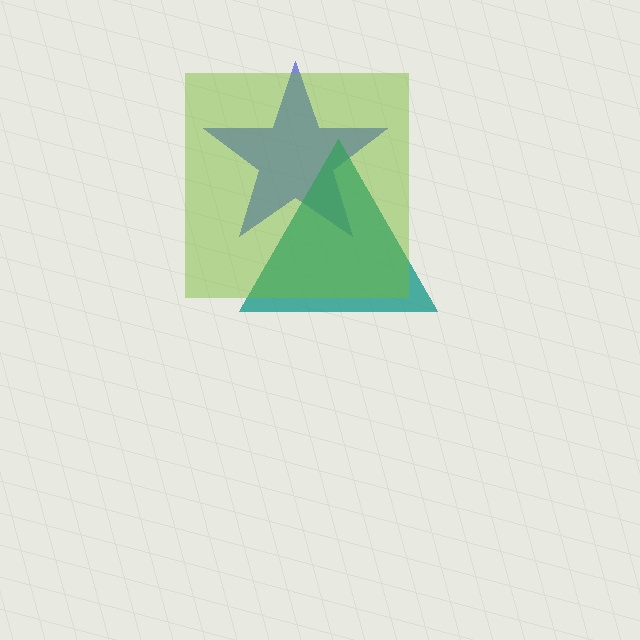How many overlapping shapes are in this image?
There are 3 overlapping shapes in the image.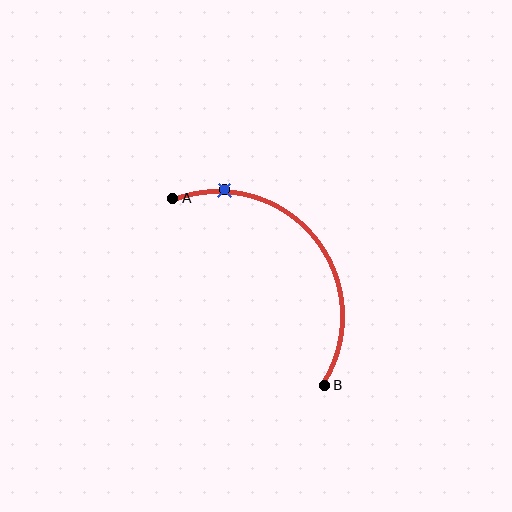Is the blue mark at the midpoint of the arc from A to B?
No. The blue mark lies on the arc but is closer to endpoint A. The arc midpoint would be at the point on the curve equidistant along the arc from both A and B.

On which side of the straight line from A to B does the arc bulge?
The arc bulges above and to the right of the straight line connecting A and B.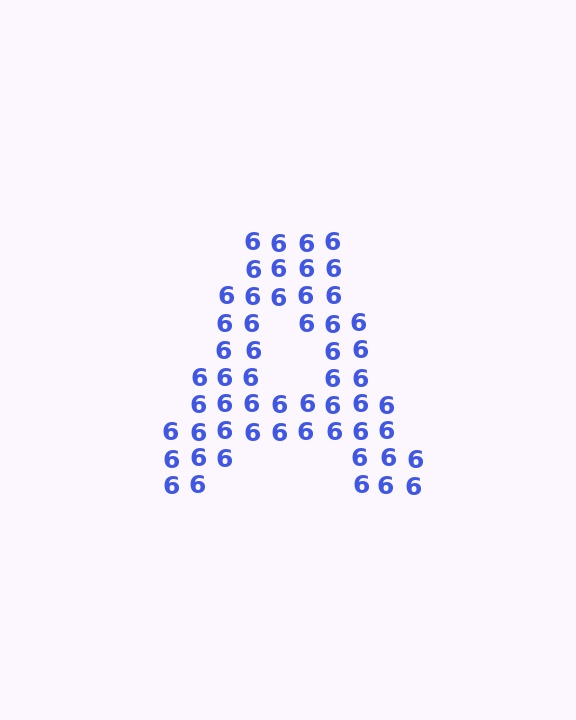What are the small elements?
The small elements are digit 6's.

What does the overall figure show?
The overall figure shows the letter A.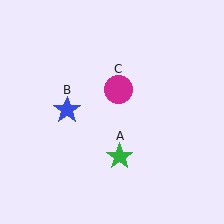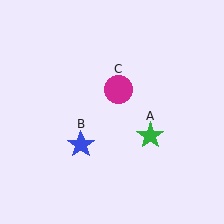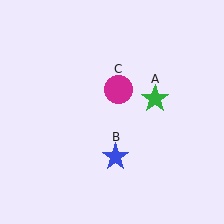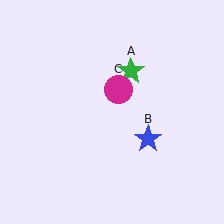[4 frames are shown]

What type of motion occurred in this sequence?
The green star (object A), blue star (object B) rotated counterclockwise around the center of the scene.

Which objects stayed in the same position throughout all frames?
Magenta circle (object C) remained stationary.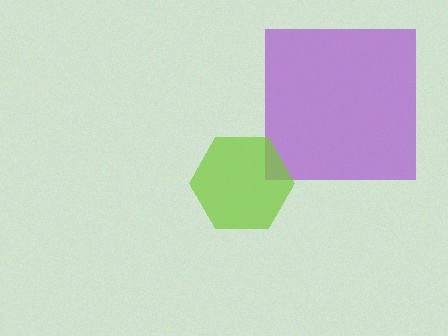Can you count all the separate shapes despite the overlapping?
Yes, there are 2 separate shapes.